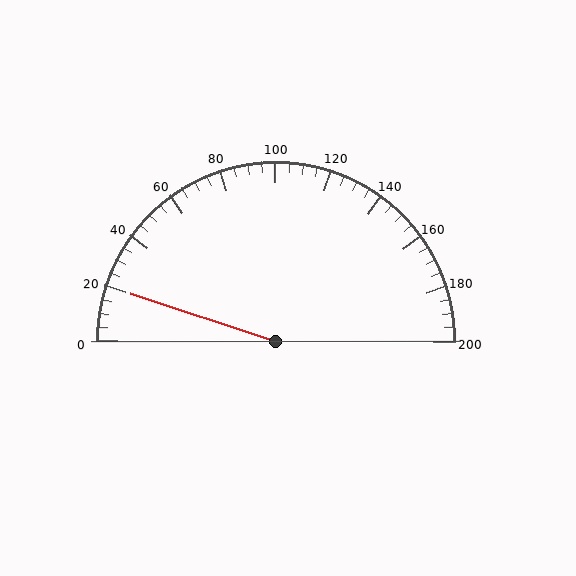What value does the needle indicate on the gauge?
The needle indicates approximately 20.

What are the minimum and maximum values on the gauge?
The gauge ranges from 0 to 200.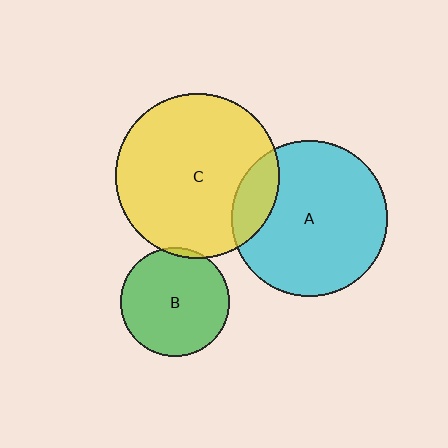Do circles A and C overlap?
Yes.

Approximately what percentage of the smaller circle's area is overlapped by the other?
Approximately 15%.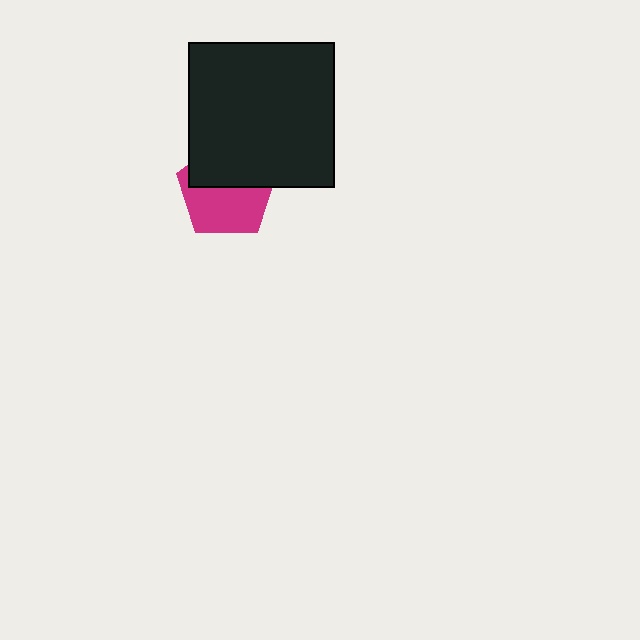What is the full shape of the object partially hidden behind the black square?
The partially hidden object is a magenta pentagon.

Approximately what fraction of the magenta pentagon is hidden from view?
Roughly 45% of the magenta pentagon is hidden behind the black square.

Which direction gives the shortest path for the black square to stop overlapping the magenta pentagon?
Moving up gives the shortest separation.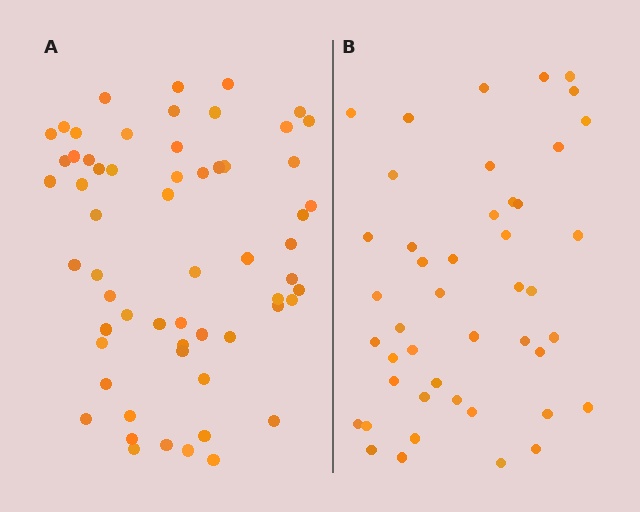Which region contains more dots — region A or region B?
Region A (the left region) has more dots.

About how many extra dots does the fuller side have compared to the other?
Region A has approximately 15 more dots than region B.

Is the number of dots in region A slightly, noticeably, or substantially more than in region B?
Region A has noticeably more, but not dramatically so. The ratio is roughly 1.3 to 1.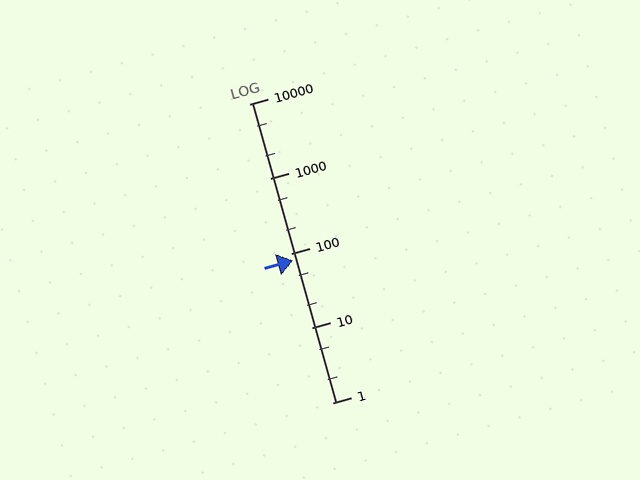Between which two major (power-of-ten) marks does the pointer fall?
The pointer is between 10 and 100.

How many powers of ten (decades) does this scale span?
The scale spans 4 decades, from 1 to 10000.